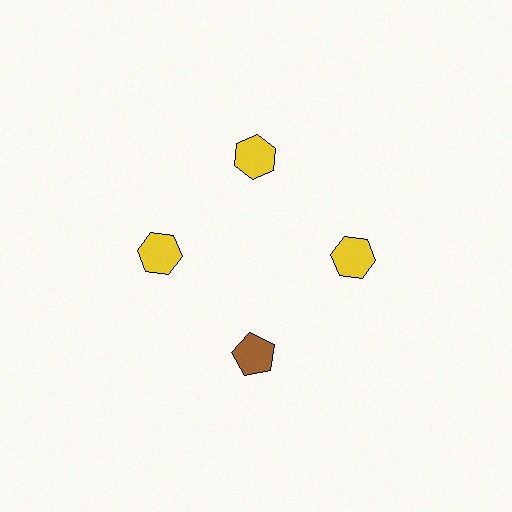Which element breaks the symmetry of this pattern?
The brown pentagon at roughly the 6 o'clock position breaks the symmetry. All other shapes are yellow hexagons.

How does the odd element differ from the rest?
It differs in both color (brown instead of yellow) and shape (pentagon instead of hexagon).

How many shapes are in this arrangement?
There are 4 shapes arranged in a ring pattern.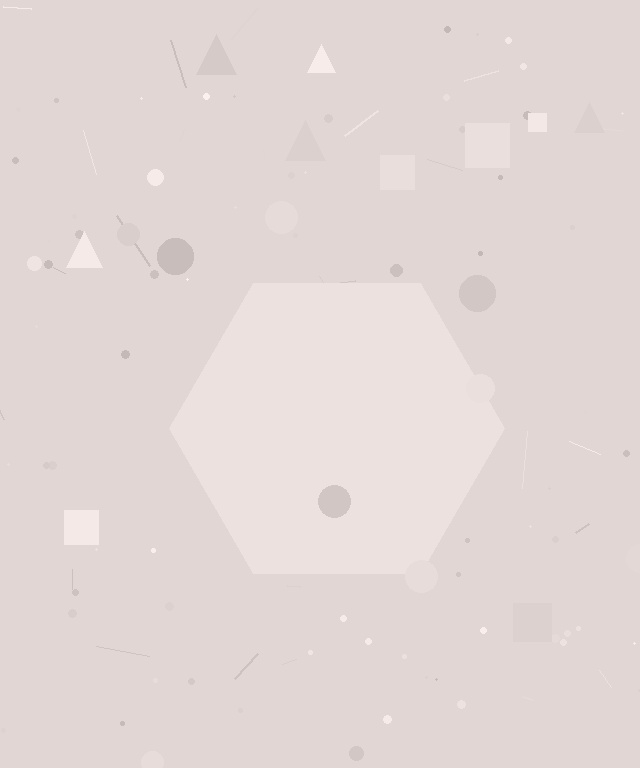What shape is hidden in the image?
A hexagon is hidden in the image.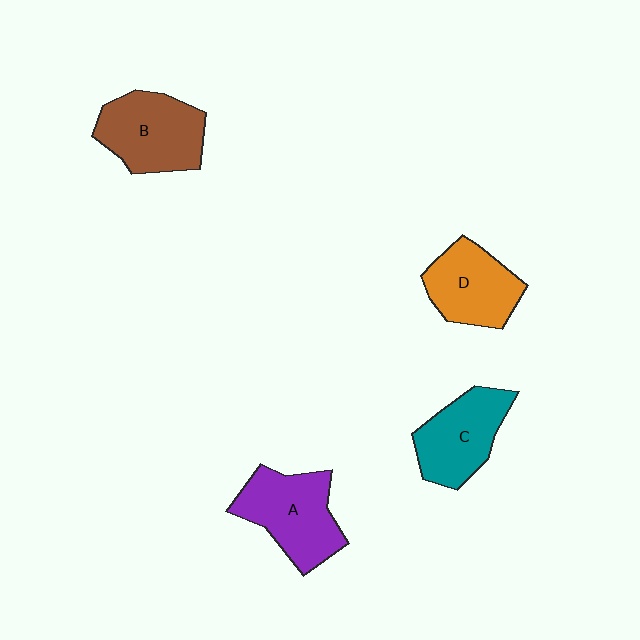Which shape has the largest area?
Shape A (purple).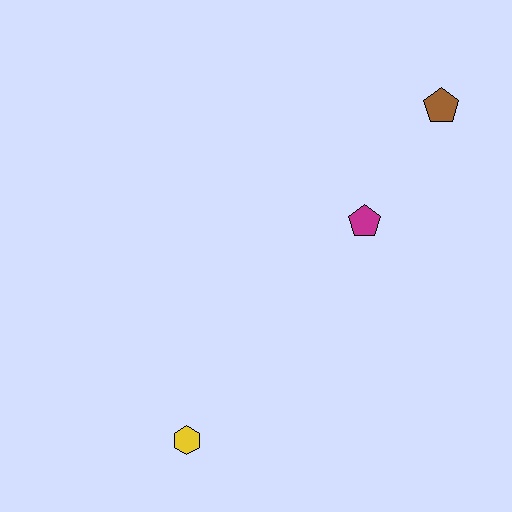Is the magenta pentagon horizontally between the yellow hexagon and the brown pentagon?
Yes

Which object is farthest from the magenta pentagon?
The yellow hexagon is farthest from the magenta pentagon.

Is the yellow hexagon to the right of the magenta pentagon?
No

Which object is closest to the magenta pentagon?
The brown pentagon is closest to the magenta pentagon.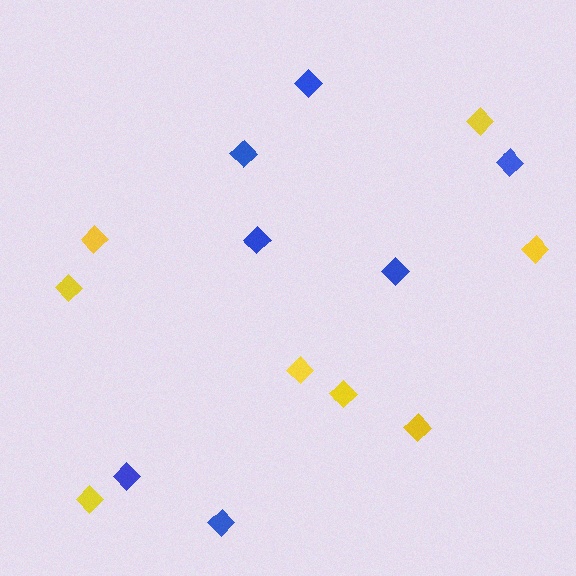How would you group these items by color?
There are 2 groups: one group of blue diamonds (7) and one group of yellow diamonds (8).